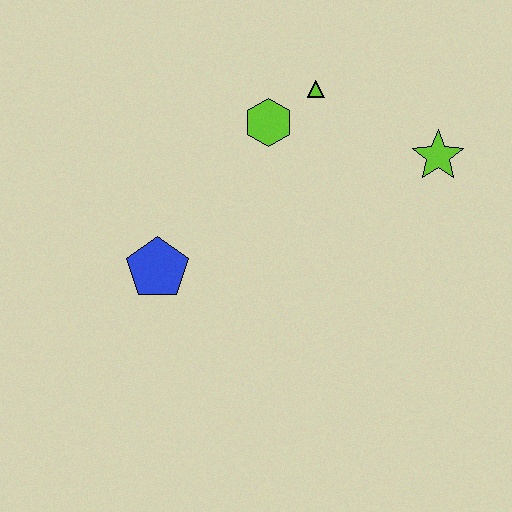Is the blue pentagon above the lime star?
No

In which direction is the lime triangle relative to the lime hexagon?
The lime triangle is to the right of the lime hexagon.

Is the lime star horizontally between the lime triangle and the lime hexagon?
No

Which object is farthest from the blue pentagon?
The lime star is farthest from the blue pentagon.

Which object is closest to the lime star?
The lime triangle is closest to the lime star.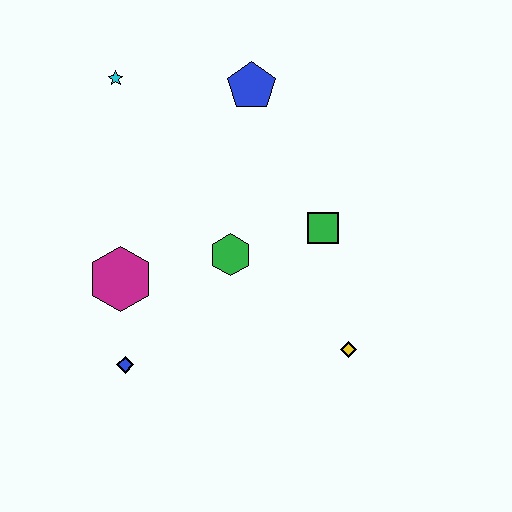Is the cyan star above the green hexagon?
Yes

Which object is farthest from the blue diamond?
The blue pentagon is farthest from the blue diamond.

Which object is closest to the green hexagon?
The green square is closest to the green hexagon.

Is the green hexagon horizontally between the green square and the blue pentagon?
No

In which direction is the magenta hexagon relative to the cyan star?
The magenta hexagon is below the cyan star.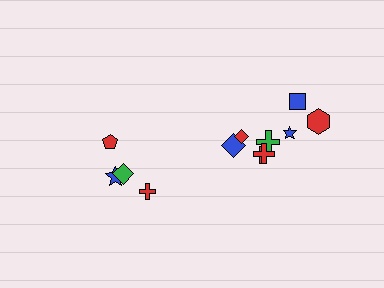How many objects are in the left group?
There are 4 objects.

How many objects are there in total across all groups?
There are 12 objects.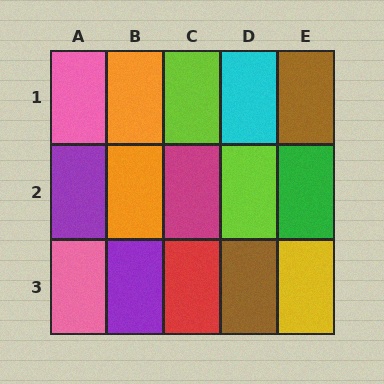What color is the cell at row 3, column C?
Red.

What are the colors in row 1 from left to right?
Pink, orange, lime, cyan, brown.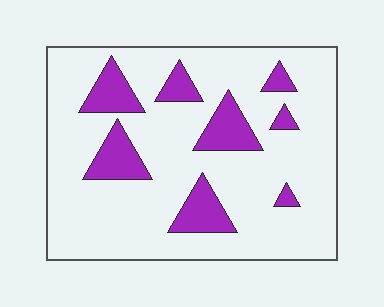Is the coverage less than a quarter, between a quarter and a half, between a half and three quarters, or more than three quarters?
Less than a quarter.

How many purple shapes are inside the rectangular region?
8.